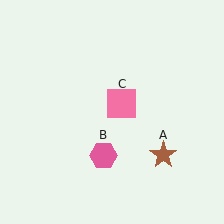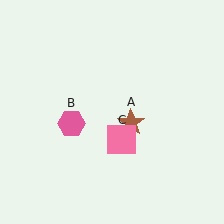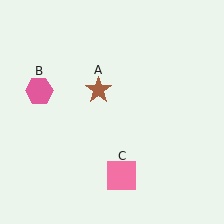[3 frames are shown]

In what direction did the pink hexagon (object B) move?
The pink hexagon (object B) moved up and to the left.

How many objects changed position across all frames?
3 objects changed position: brown star (object A), pink hexagon (object B), pink square (object C).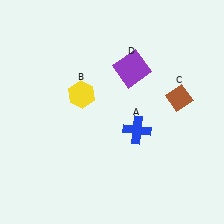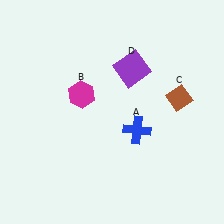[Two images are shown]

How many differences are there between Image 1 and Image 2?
There is 1 difference between the two images.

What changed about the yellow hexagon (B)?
In Image 1, B is yellow. In Image 2, it changed to magenta.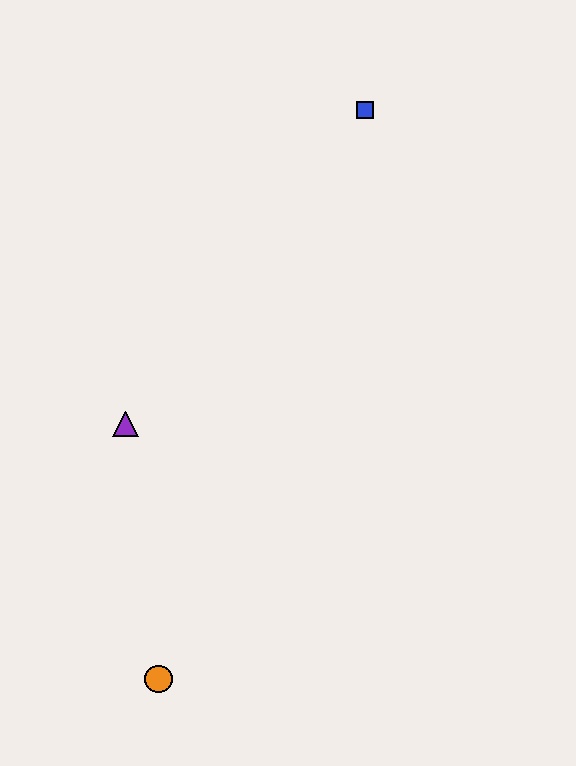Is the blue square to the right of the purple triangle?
Yes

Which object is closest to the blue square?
The purple triangle is closest to the blue square.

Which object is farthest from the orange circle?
The blue square is farthest from the orange circle.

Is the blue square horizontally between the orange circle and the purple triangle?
No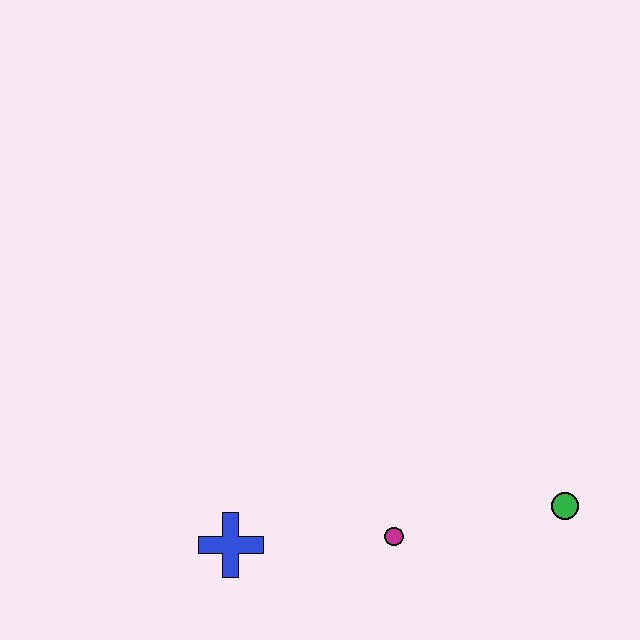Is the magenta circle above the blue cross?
Yes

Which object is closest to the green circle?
The magenta circle is closest to the green circle.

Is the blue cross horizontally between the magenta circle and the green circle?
No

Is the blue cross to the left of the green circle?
Yes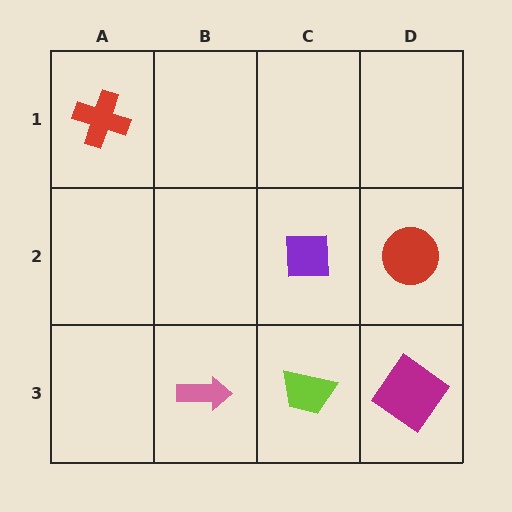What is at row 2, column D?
A red circle.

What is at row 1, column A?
A red cross.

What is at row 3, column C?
A lime trapezoid.